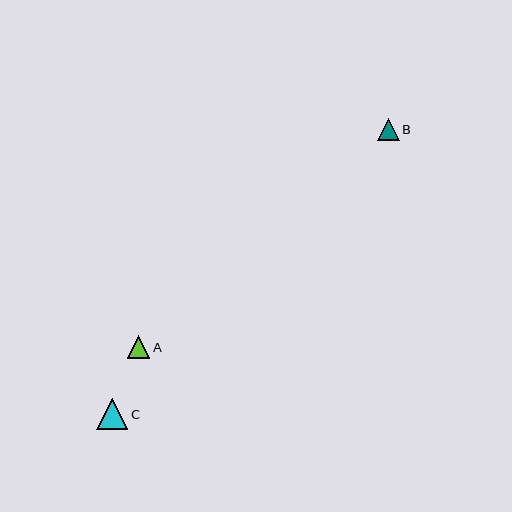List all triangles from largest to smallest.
From largest to smallest: C, A, B.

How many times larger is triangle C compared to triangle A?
Triangle C is approximately 1.4 times the size of triangle A.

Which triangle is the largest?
Triangle C is the largest with a size of approximately 31 pixels.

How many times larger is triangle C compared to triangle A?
Triangle C is approximately 1.4 times the size of triangle A.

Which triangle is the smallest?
Triangle B is the smallest with a size of approximately 22 pixels.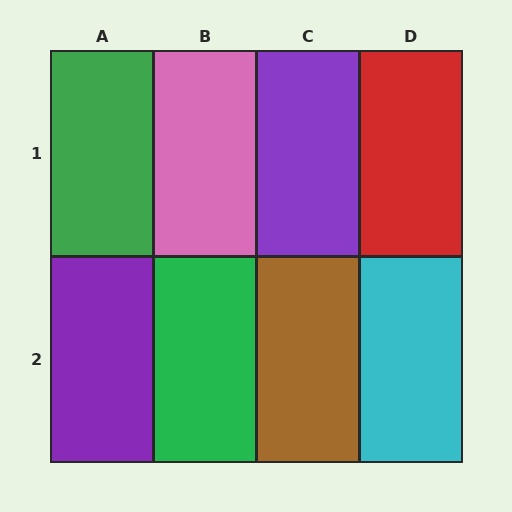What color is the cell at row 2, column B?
Green.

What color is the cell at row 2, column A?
Purple.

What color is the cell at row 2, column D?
Cyan.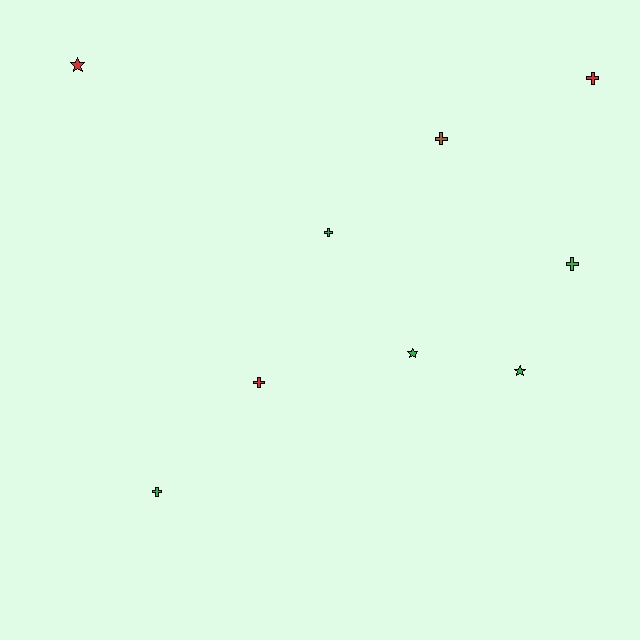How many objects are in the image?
There are 9 objects.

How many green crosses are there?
There are 3 green crosses.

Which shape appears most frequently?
Cross, with 6 objects.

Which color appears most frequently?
Green, with 5 objects.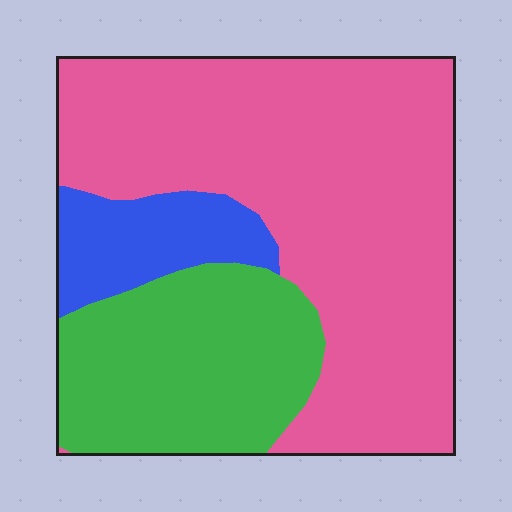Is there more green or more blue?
Green.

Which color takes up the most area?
Pink, at roughly 60%.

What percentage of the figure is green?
Green takes up between a sixth and a third of the figure.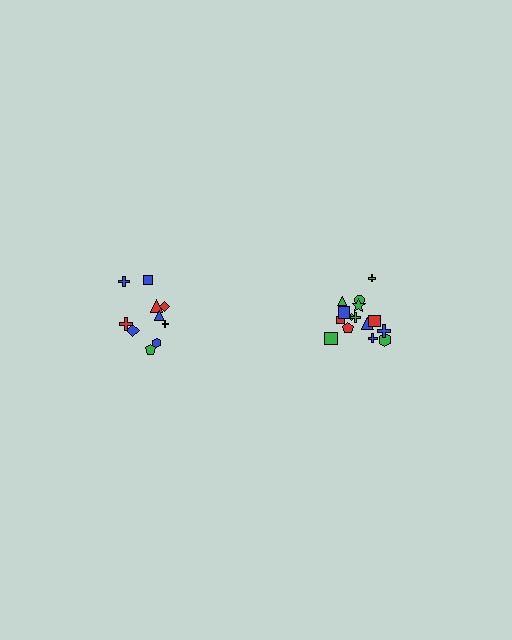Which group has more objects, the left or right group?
The right group.